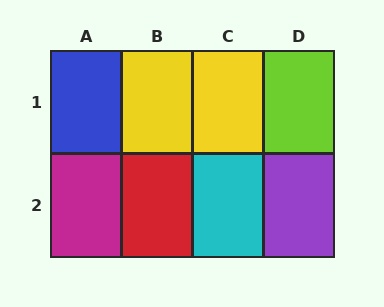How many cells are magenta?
1 cell is magenta.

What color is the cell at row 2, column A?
Magenta.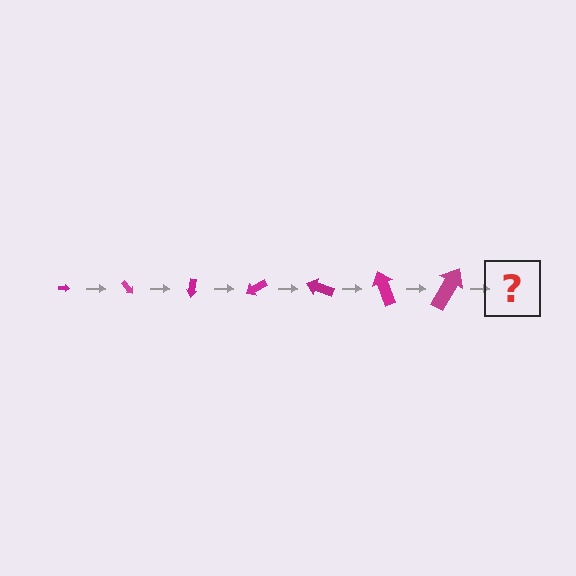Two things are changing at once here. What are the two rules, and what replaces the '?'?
The two rules are that the arrow grows larger each step and it rotates 50 degrees each step. The '?' should be an arrow, larger than the previous one and rotated 350 degrees from the start.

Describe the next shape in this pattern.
It should be an arrow, larger than the previous one and rotated 350 degrees from the start.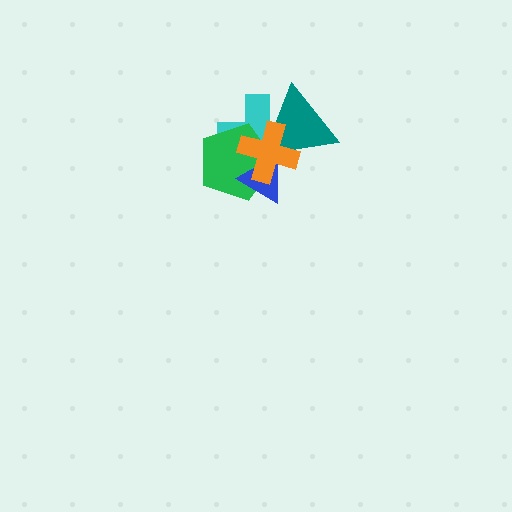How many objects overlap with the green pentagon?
4 objects overlap with the green pentagon.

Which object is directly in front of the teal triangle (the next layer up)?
The green pentagon is directly in front of the teal triangle.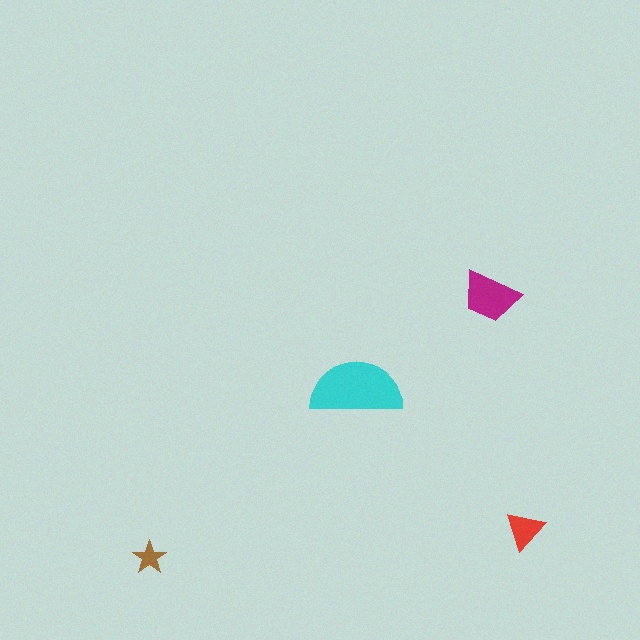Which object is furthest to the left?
The brown star is leftmost.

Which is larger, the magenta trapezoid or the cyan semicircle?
The cyan semicircle.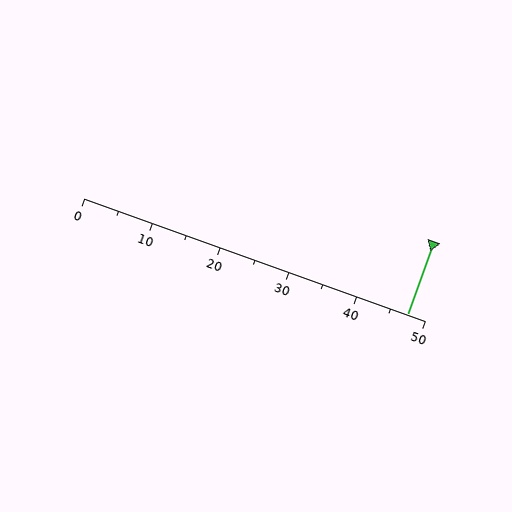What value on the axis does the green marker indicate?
The marker indicates approximately 47.5.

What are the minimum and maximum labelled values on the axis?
The axis runs from 0 to 50.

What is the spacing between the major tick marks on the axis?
The major ticks are spaced 10 apart.